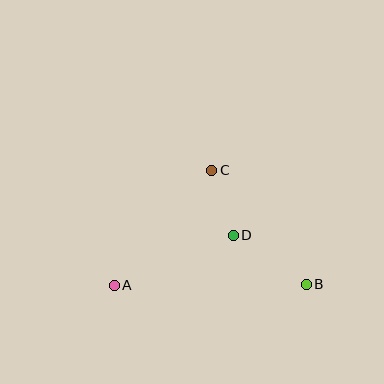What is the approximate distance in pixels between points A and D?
The distance between A and D is approximately 129 pixels.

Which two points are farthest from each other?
Points A and B are farthest from each other.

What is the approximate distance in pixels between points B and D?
The distance between B and D is approximately 88 pixels.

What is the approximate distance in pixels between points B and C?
The distance between B and C is approximately 148 pixels.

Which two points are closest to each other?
Points C and D are closest to each other.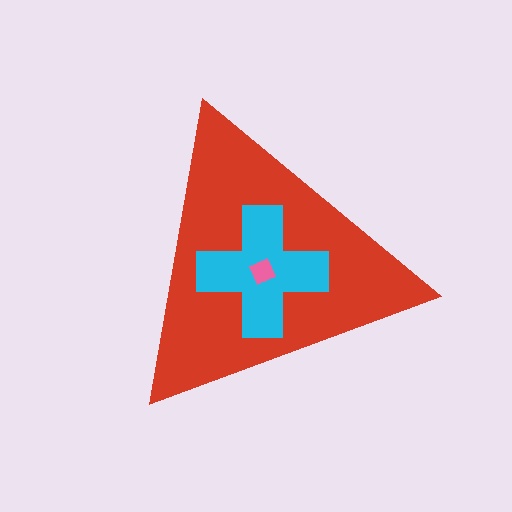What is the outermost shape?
The red triangle.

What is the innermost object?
The pink diamond.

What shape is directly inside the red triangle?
The cyan cross.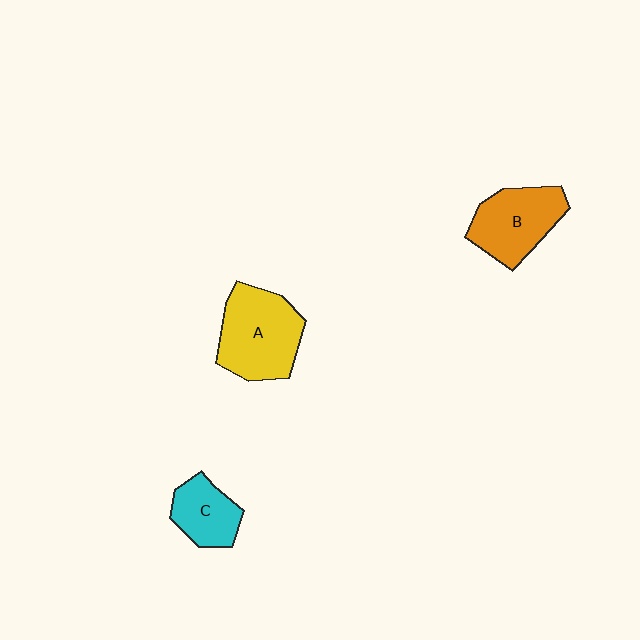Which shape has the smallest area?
Shape C (cyan).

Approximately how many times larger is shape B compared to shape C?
Approximately 1.5 times.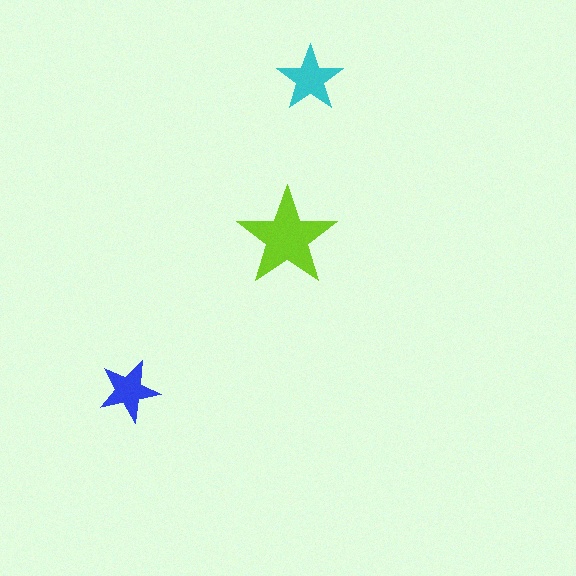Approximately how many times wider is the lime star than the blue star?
About 1.5 times wider.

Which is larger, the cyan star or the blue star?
The cyan one.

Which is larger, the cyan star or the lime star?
The lime one.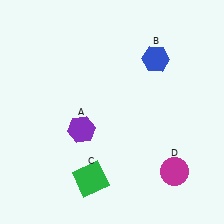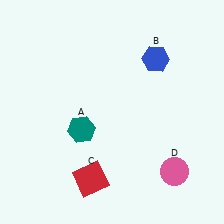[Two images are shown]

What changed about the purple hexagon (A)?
In Image 1, A is purple. In Image 2, it changed to teal.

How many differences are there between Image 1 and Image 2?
There are 3 differences between the two images.